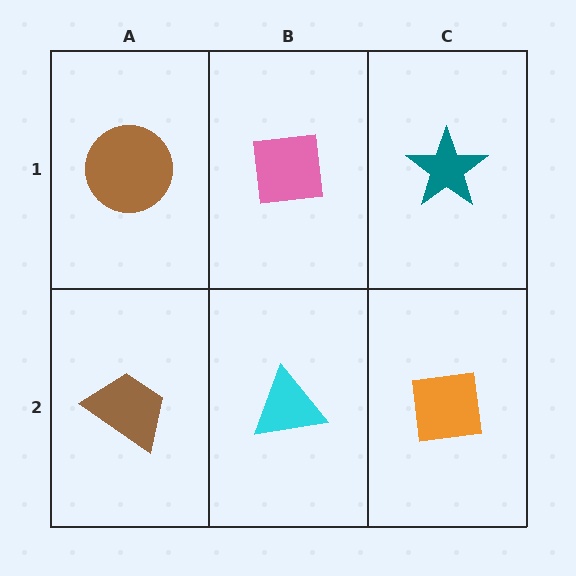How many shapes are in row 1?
3 shapes.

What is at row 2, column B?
A cyan triangle.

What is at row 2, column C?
An orange square.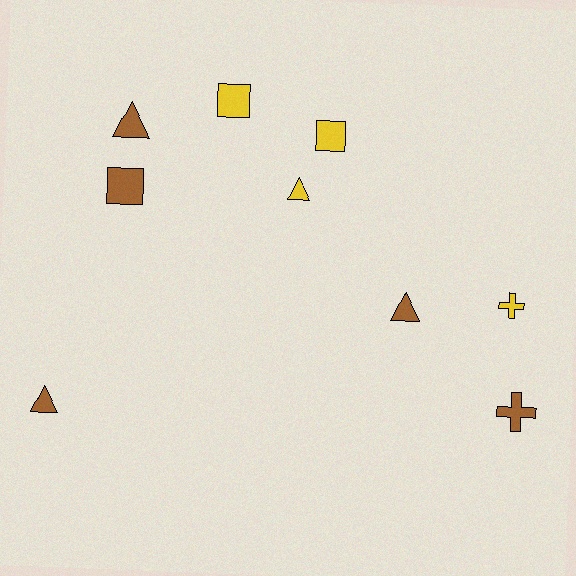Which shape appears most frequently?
Triangle, with 4 objects.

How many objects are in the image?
There are 9 objects.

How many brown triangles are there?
There are 3 brown triangles.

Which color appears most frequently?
Brown, with 5 objects.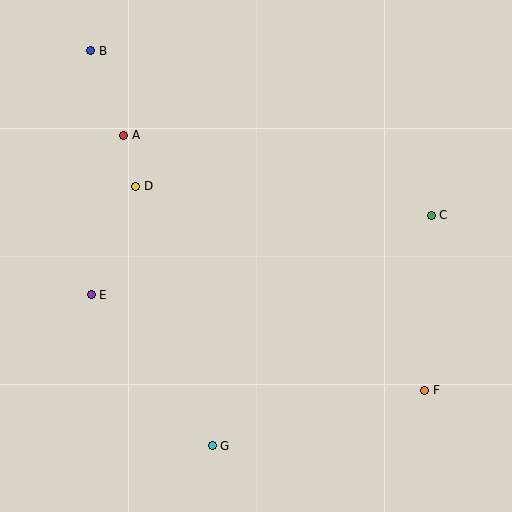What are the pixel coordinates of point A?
Point A is at (123, 135).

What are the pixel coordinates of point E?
Point E is at (91, 295).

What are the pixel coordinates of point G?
Point G is at (212, 446).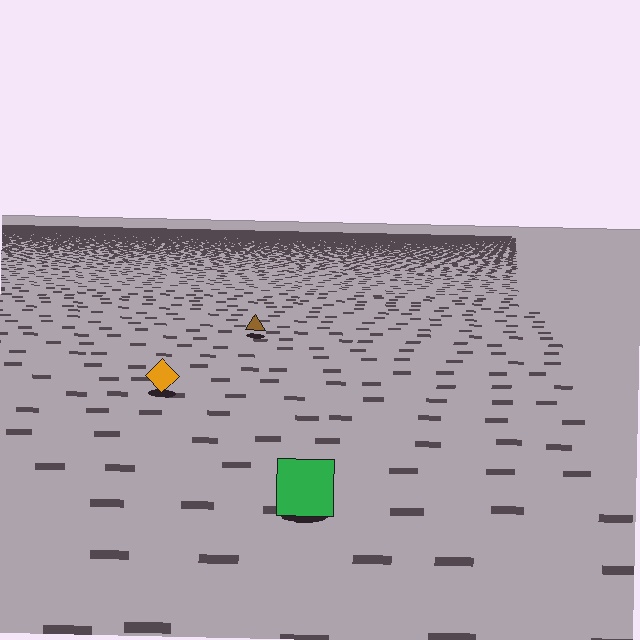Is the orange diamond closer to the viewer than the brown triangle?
Yes. The orange diamond is closer — you can tell from the texture gradient: the ground texture is coarser near it.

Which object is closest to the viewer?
The green square is closest. The texture marks near it are larger and more spread out.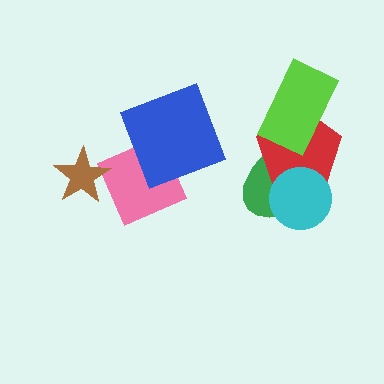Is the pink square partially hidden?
Yes, it is partially covered by another shape.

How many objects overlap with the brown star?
0 objects overlap with the brown star.